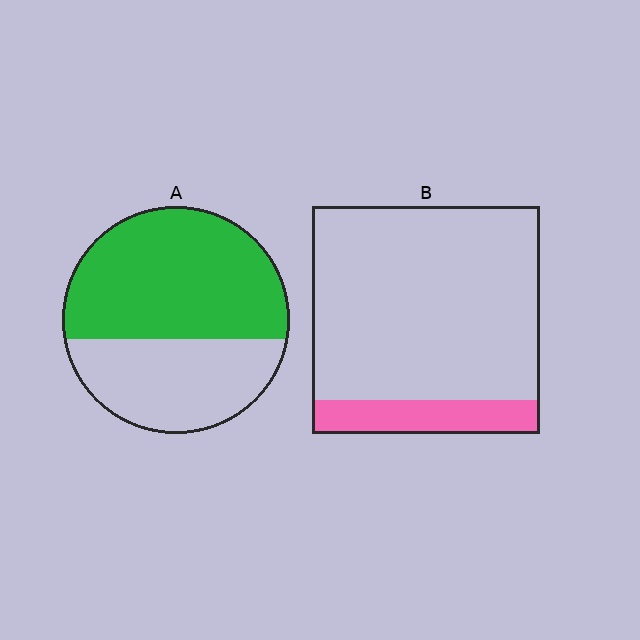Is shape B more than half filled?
No.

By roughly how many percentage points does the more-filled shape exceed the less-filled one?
By roughly 45 percentage points (A over B).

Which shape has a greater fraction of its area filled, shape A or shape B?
Shape A.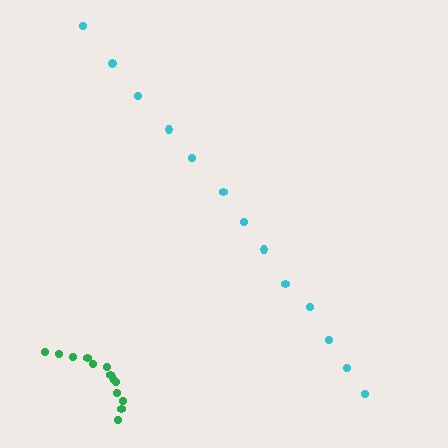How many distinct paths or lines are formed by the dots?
There are 2 distinct paths.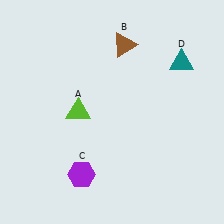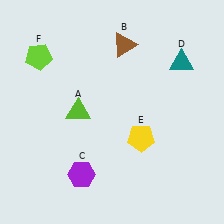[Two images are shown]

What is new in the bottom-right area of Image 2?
A yellow pentagon (E) was added in the bottom-right area of Image 2.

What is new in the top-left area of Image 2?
A lime pentagon (F) was added in the top-left area of Image 2.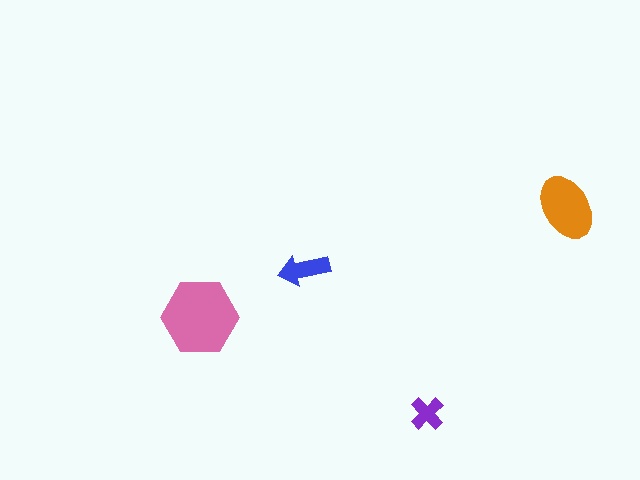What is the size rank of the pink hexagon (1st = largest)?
1st.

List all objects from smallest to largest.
The purple cross, the blue arrow, the orange ellipse, the pink hexagon.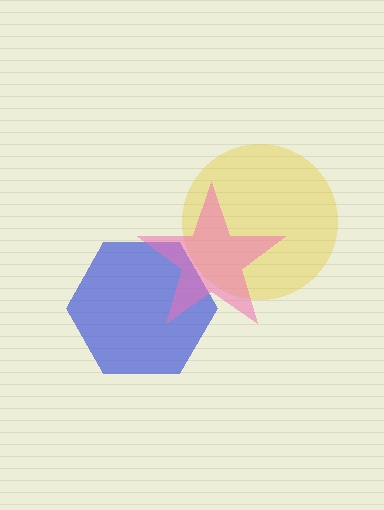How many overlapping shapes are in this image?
There are 3 overlapping shapes in the image.